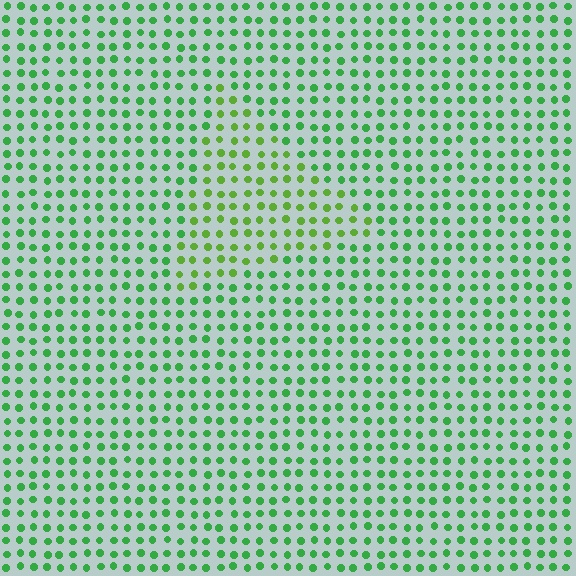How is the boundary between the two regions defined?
The boundary is defined purely by a slight shift in hue (about 28 degrees). Spacing, size, and orientation are identical on both sides.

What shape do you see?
I see a triangle.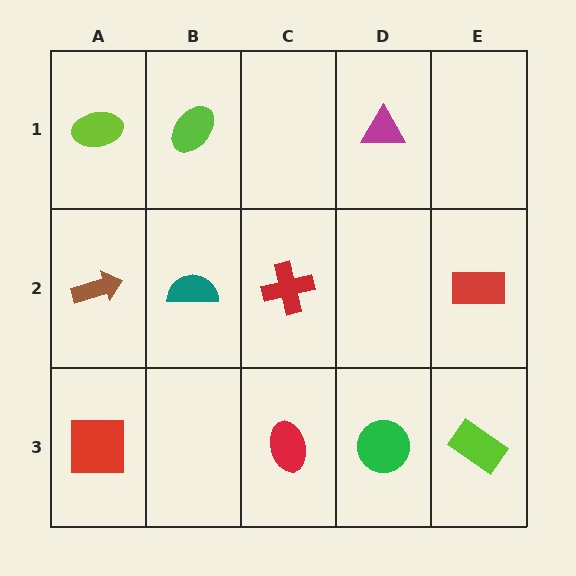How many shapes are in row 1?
3 shapes.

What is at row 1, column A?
A lime ellipse.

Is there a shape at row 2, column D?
No, that cell is empty.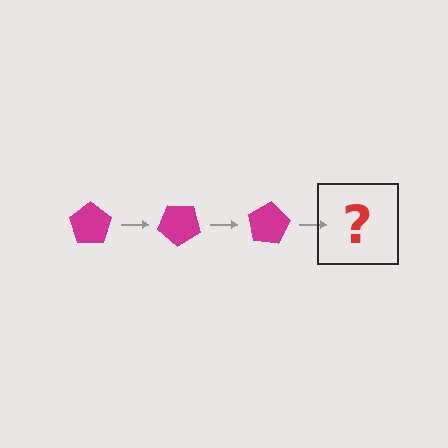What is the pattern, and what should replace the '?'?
The pattern is that the pentagon rotates 40 degrees each step. The '?' should be a magenta pentagon rotated 120 degrees.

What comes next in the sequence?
The next element should be a magenta pentagon rotated 120 degrees.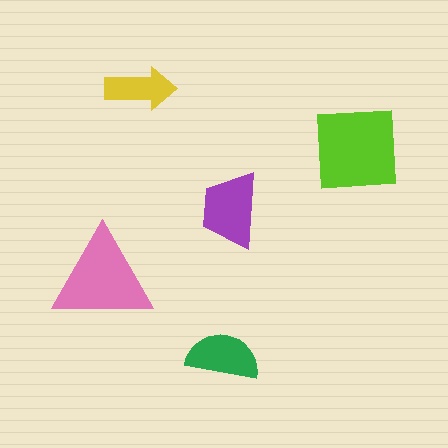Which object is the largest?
The lime square.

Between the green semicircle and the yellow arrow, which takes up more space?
The green semicircle.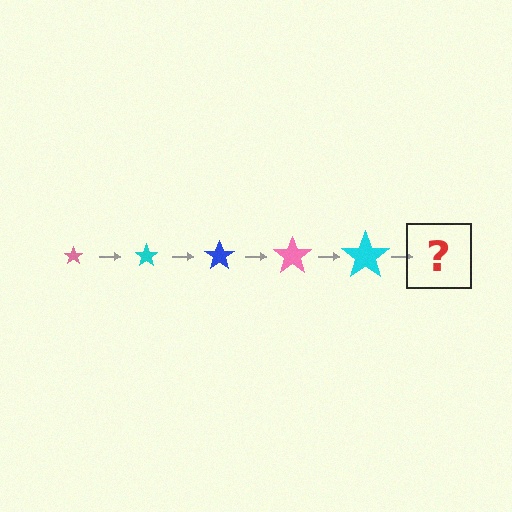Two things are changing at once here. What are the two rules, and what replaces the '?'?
The two rules are that the star grows larger each step and the color cycles through pink, cyan, and blue. The '?' should be a blue star, larger than the previous one.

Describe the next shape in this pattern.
It should be a blue star, larger than the previous one.